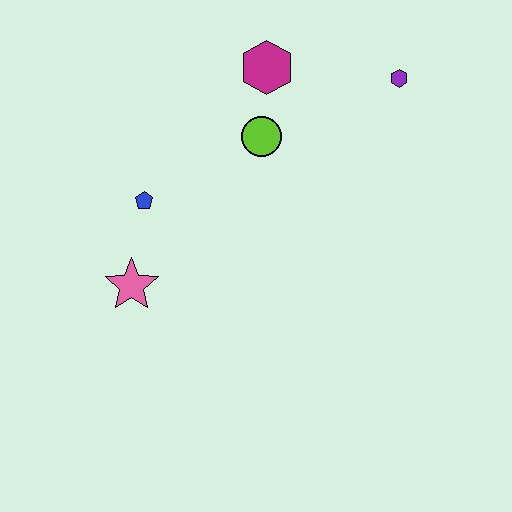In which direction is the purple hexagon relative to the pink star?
The purple hexagon is to the right of the pink star.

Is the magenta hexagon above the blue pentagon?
Yes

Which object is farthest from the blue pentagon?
The purple hexagon is farthest from the blue pentagon.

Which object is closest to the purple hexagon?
The magenta hexagon is closest to the purple hexagon.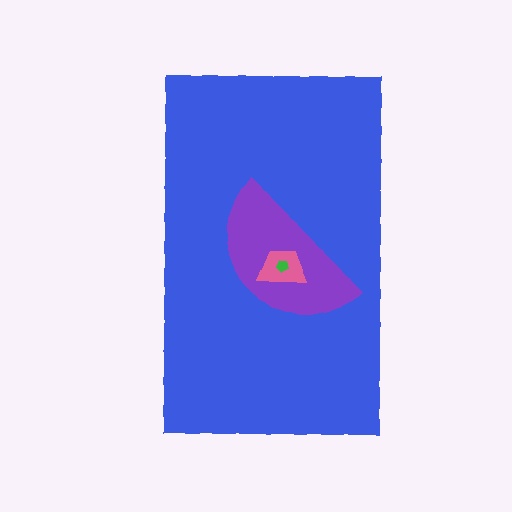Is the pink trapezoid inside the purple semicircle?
Yes.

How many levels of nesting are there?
4.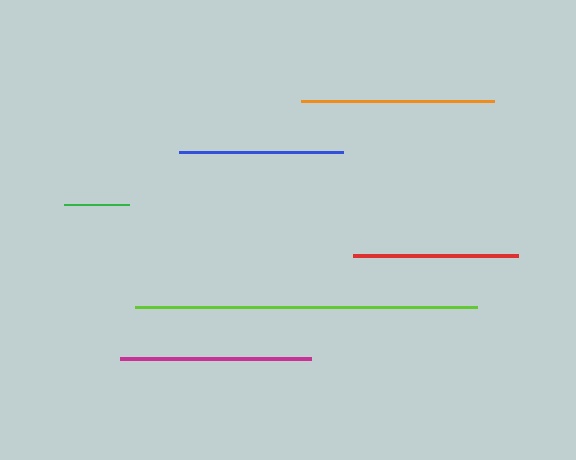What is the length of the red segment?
The red segment is approximately 165 pixels long.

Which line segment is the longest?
The lime line is the longest at approximately 342 pixels.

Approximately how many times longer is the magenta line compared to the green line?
The magenta line is approximately 3.0 times the length of the green line.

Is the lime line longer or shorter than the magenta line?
The lime line is longer than the magenta line.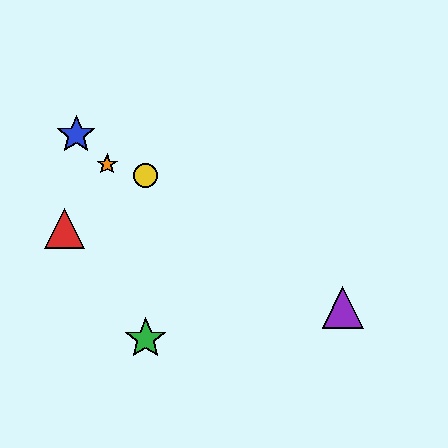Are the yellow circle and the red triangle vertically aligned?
No, the yellow circle is at x≈146 and the red triangle is at x≈64.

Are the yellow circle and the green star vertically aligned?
Yes, both are at x≈146.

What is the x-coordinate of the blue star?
The blue star is at x≈76.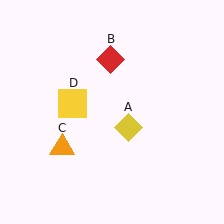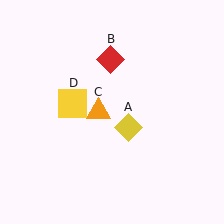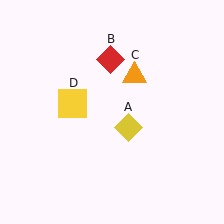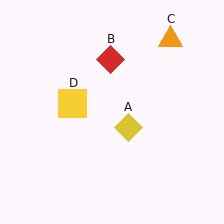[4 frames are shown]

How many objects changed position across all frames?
1 object changed position: orange triangle (object C).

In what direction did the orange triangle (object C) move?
The orange triangle (object C) moved up and to the right.